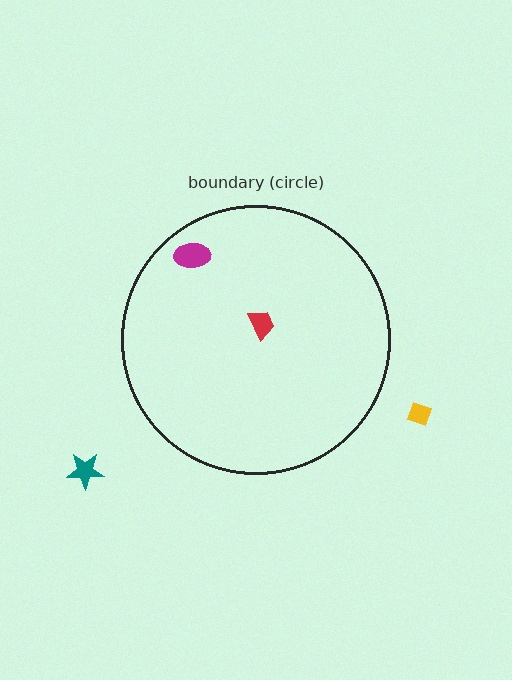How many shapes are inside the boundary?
2 inside, 2 outside.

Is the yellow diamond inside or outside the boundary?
Outside.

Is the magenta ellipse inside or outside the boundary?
Inside.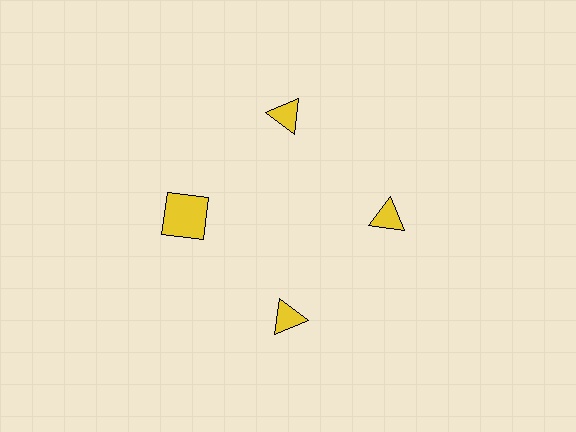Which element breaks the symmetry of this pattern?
The yellow square at roughly the 9 o'clock position breaks the symmetry. All other shapes are yellow triangles.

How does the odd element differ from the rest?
It has a different shape: square instead of triangle.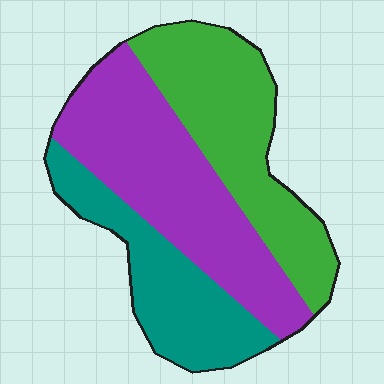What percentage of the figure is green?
Green takes up about one third (1/3) of the figure.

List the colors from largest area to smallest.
From largest to smallest: purple, green, teal.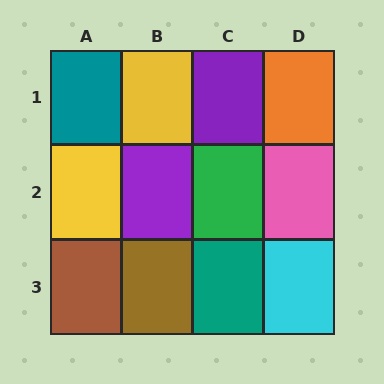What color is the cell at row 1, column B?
Yellow.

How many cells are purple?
2 cells are purple.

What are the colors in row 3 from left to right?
Brown, brown, teal, cyan.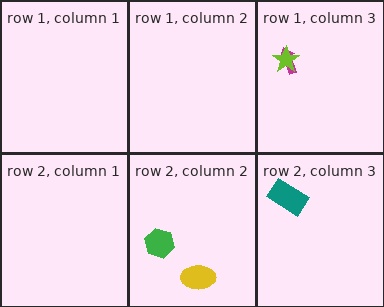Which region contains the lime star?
The row 1, column 3 region.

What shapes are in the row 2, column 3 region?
The teal rectangle.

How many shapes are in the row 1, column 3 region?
2.